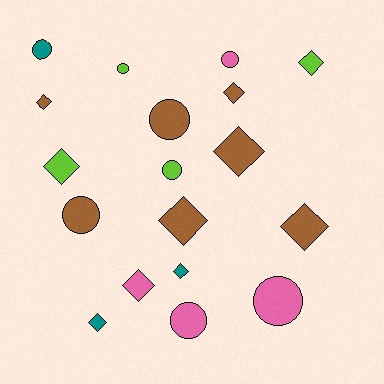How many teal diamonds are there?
There are 2 teal diamonds.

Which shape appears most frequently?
Diamond, with 10 objects.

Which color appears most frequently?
Brown, with 7 objects.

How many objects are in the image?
There are 18 objects.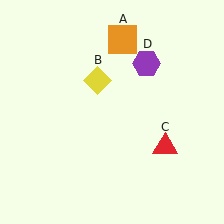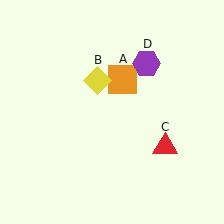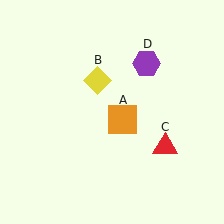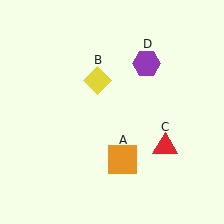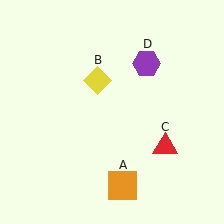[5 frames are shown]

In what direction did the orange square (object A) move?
The orange square (object A) moved down.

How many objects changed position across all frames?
1 object changed position: orange square (object A).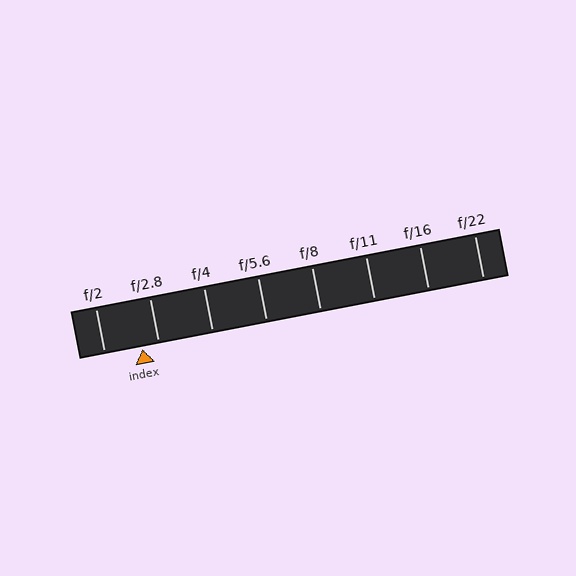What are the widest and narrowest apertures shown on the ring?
The widest aperture shown is f/2 and the narrowest is f/22.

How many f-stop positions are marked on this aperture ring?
There are 8 f-stop positions marked.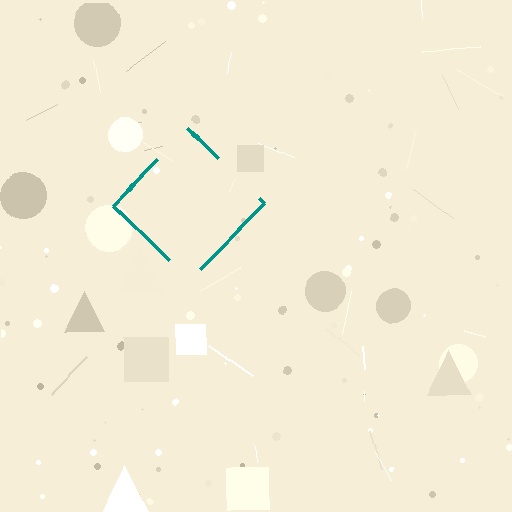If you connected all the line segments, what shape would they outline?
They would outline a diamond.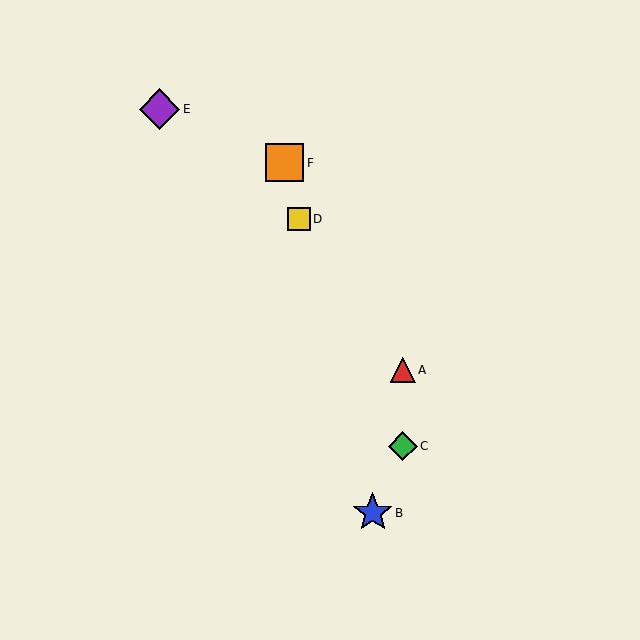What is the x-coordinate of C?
Object C is at x≈403.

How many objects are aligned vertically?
2 objects (A, C) are aligned vertically.